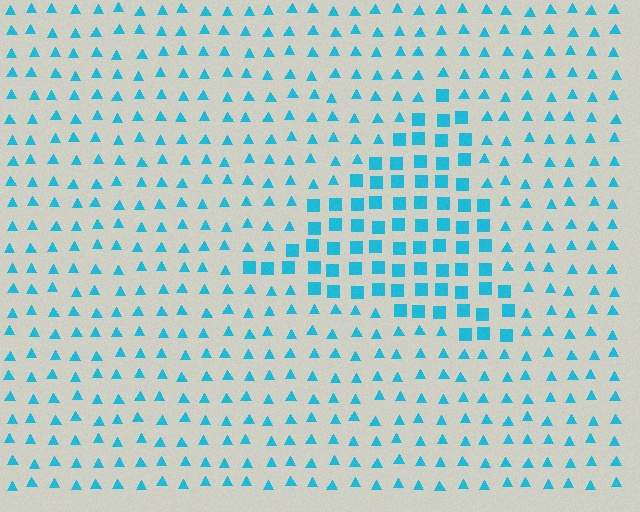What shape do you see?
I see a triangle.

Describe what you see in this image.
The image is filled with small cyan elements arranged in a uniform grid. A triangle-shaped region contains squares, while the surrounding area contains triangles. The boundary is defined purely by the change in element shape.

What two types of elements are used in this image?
The image uses squares inside the triangle region and triangles outside it.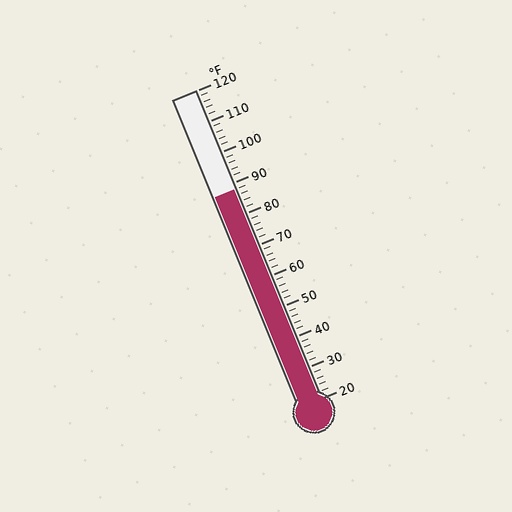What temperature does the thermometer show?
The thermometer shows approximately 88°F.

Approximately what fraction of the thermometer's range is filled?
The thermometer is filled to approximately 70% of its range.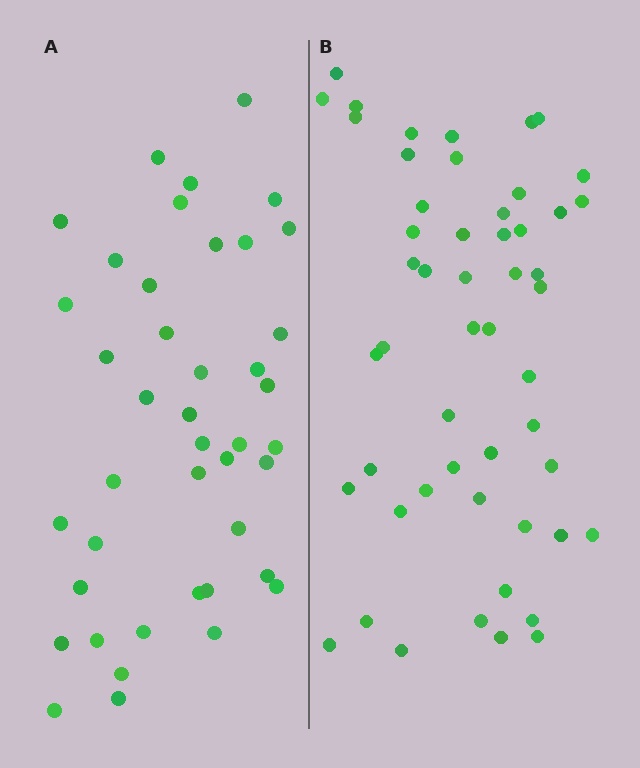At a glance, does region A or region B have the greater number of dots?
Region B (the right region) has more dots.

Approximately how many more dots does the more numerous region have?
Region B has roughly 10 or so more dots than region A.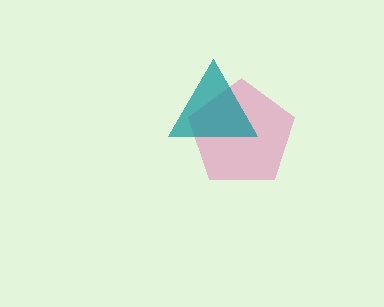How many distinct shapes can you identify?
There are 2 distinct shapes: a pink pentagon, a teal triangle.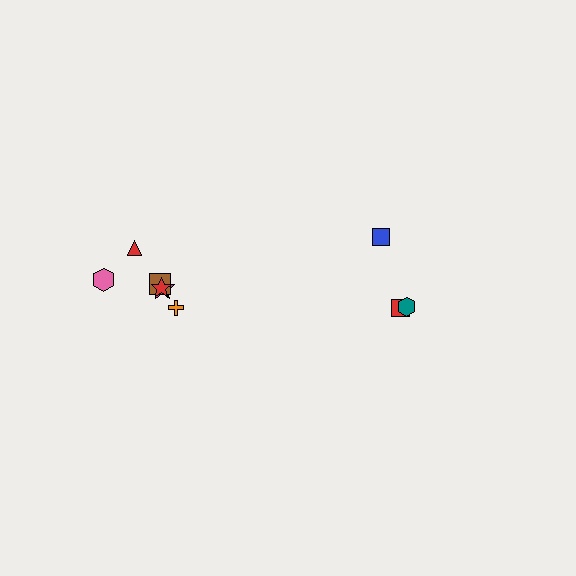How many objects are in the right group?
There are 3 objects.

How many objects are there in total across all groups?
There are 9 objects.